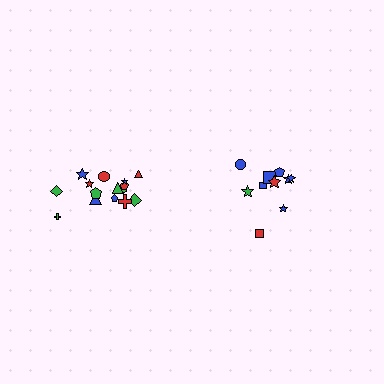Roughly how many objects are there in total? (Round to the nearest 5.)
Roughly 25 objects in total.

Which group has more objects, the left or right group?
The left group.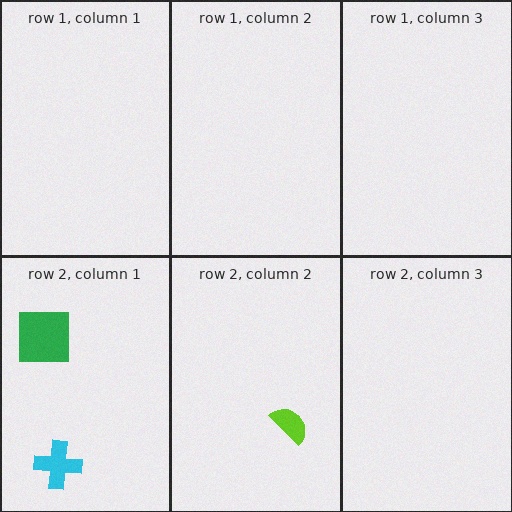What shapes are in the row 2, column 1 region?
The green square, the cyan cross.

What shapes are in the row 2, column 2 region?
The lime semicircle.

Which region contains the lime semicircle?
The row 2, column 2 region.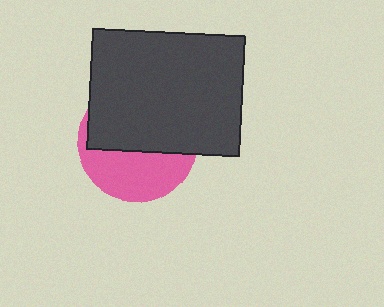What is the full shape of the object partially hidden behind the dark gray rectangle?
The partially hidden object is a pink circle.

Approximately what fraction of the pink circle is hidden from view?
Roughly 59% of the pink circle is hidden behind the dark gray rectangle.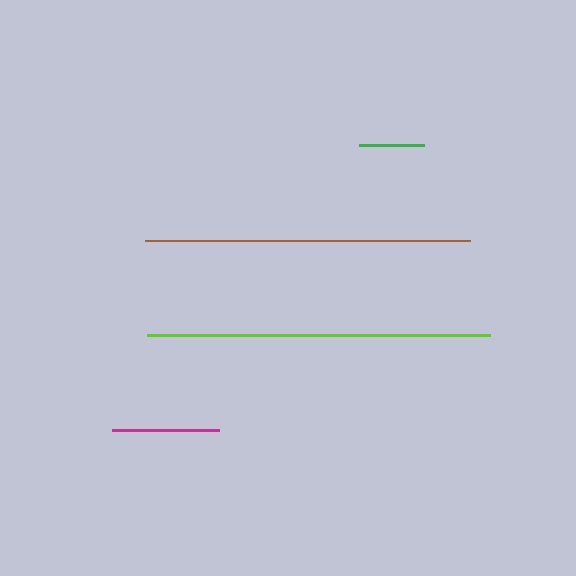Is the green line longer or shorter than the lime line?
The lime line is longer than the green line.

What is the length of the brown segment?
The brown segment is approximately 325 pixels long.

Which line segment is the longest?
The lime line is the longest at approximately 344 pixels.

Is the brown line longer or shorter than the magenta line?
The brown line is longer than the magenta line.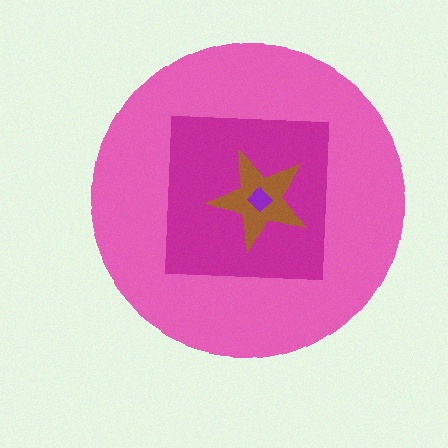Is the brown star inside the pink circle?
Yes.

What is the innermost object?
The purple diamond.